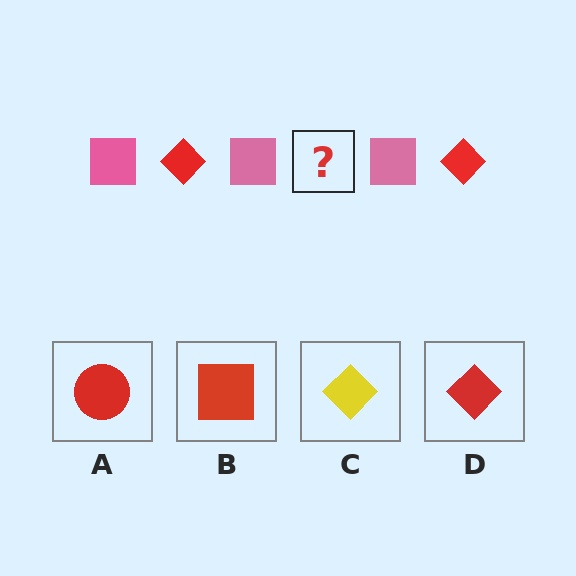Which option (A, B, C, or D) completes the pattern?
D.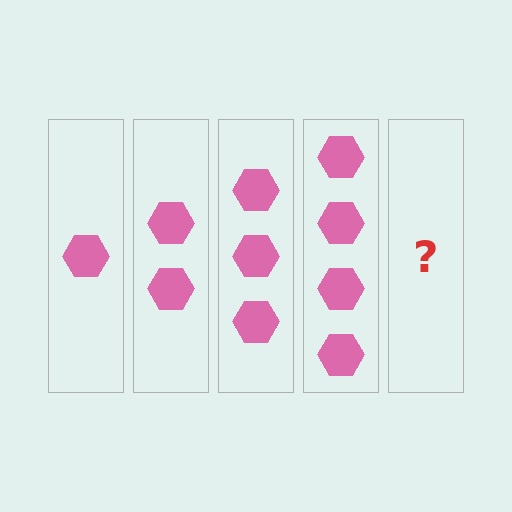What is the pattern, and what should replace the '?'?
The pattern is that each step adds one more hexagon. The '?' should be 5 hexagons.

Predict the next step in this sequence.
The next step is 5 hexagons.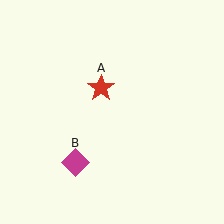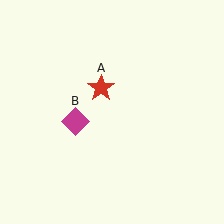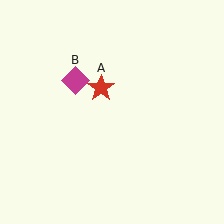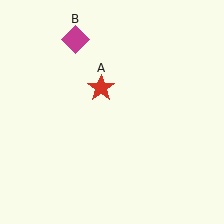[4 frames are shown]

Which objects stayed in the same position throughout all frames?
Red star (object A) remained stationary.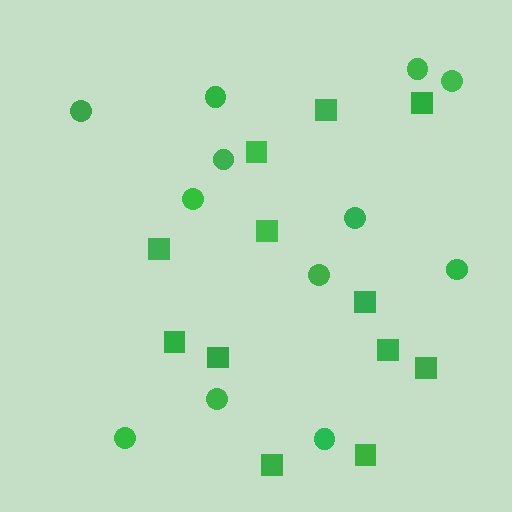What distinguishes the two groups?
There are 2 groups: one group of squares (12) and one group of circles (12).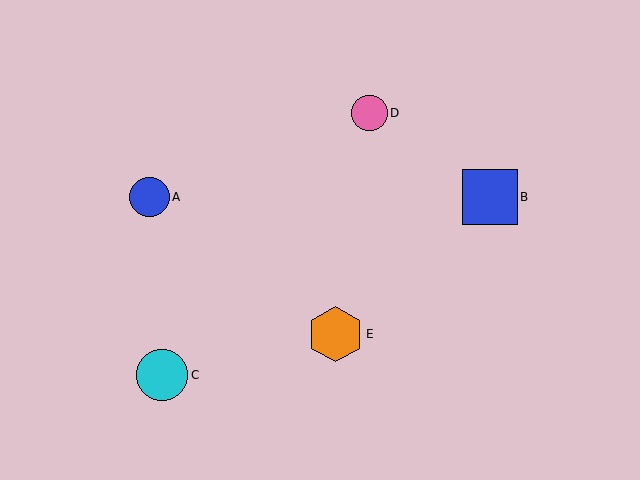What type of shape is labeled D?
Shape D is a pink circle.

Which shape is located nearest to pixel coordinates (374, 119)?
The pink circle (labeled D) at (369, 113) is nearest to that location.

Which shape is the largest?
The orange hexagon (labeled E) is the largest.